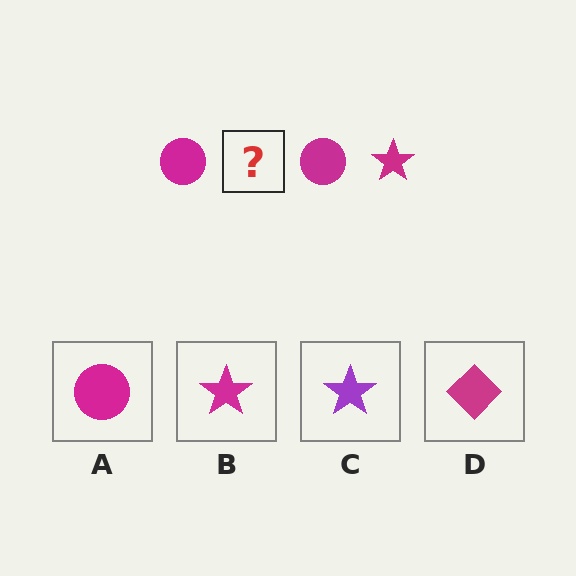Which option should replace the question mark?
Option B.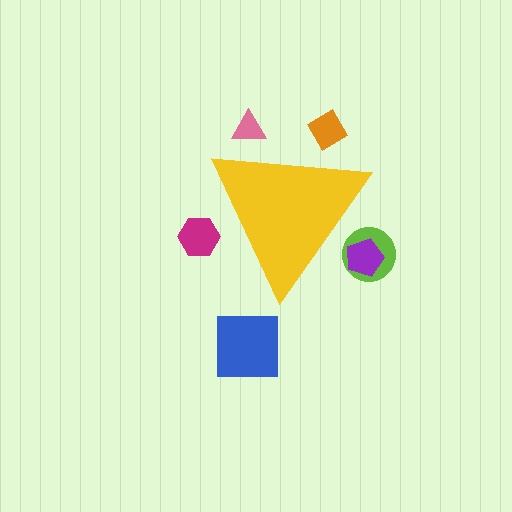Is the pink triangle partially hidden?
Yes, the pink triangle is partially hidden behind the yellow triangle.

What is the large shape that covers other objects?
A yellow triangle.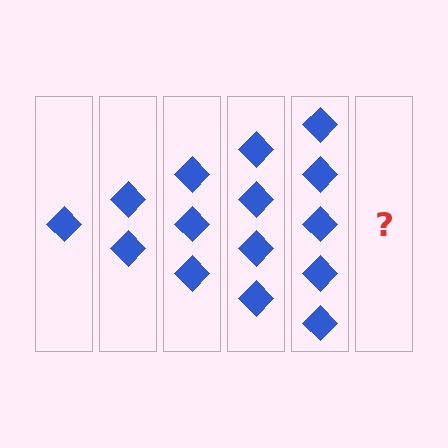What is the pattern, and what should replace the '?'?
The pattern is that each step adds one more diamond. The '?' should be 6 diamonds.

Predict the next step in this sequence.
The next step is 6 diamonds.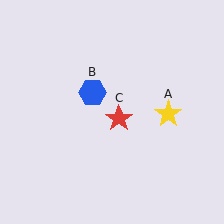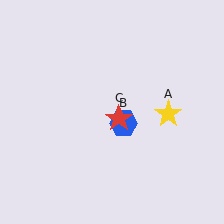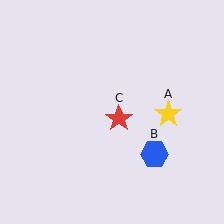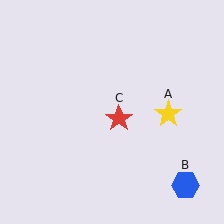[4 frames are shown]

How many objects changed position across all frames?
1 object changed position: blue hexagon (object B).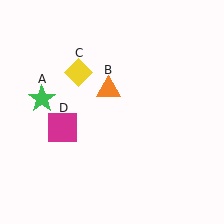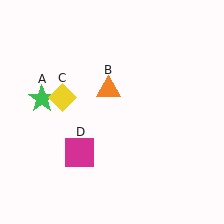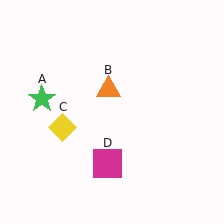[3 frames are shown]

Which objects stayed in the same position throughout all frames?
Green star (object A) and orange triangle (object B) remained stationary.